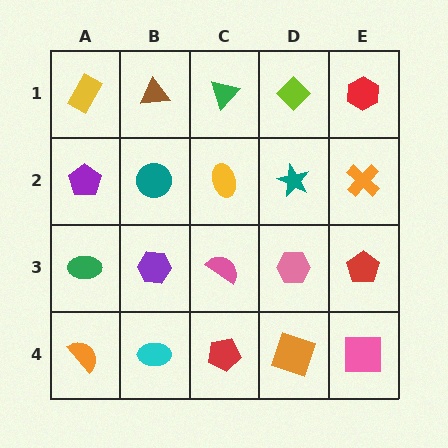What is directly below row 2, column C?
A pink semicircle.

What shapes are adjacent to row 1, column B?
A teal circle (row 2, column B), a yellow rectangle (row 1, column A), a green triangle (row 1, column C).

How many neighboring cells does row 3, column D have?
4.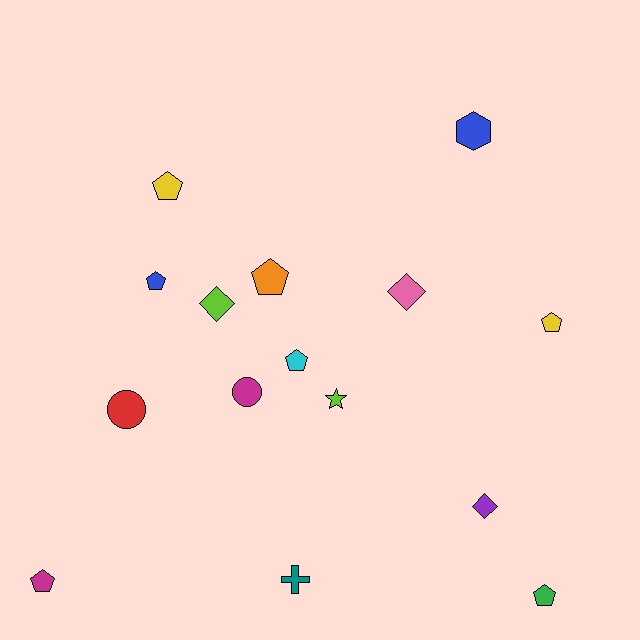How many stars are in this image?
There is 1 star.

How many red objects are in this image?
There is 1 red object.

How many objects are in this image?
There are 15 objects.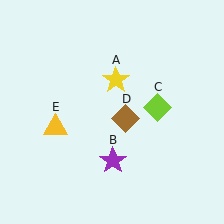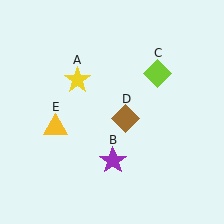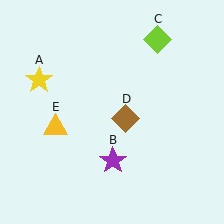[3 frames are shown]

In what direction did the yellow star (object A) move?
The yellow star (object A) moved left.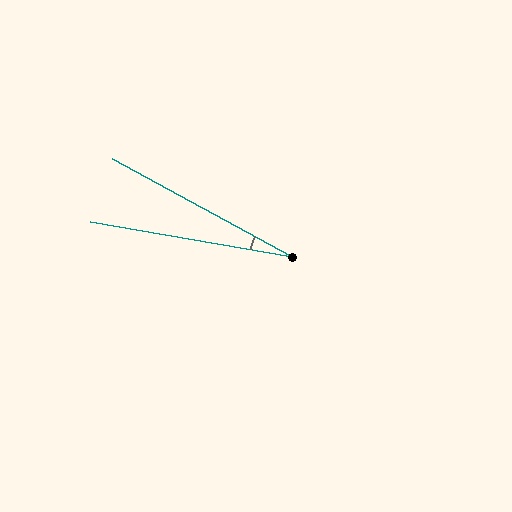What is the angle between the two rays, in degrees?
Approximately 19 degrees.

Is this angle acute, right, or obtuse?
It is acute.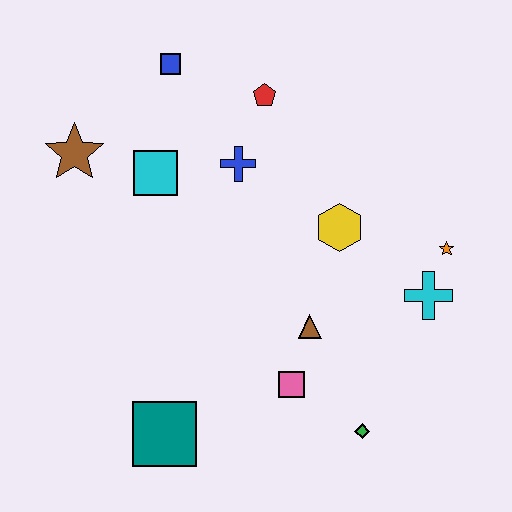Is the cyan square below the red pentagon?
Yes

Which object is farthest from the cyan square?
The green diamond is farthest from the cyan square.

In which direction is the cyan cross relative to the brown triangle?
The cyan cross is to the right of the brown triangle.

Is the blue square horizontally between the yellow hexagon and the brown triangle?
No